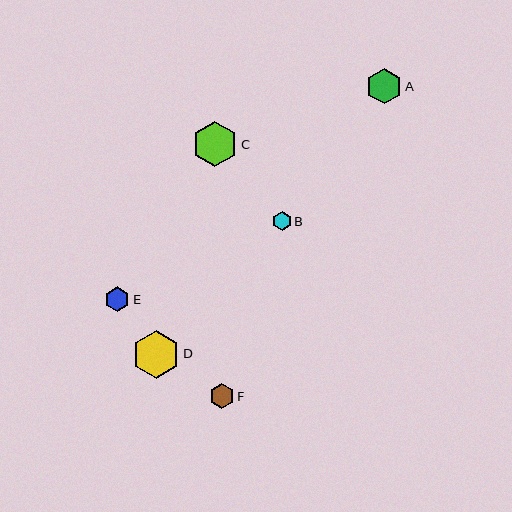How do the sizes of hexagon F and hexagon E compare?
Hexagon F and hexagon E are approximately the same size.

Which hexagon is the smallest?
Hexagon B is the smallest with a size of approximately 19 pixels.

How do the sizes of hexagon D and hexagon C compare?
Hexagon D and hexagon C are approximately the same size.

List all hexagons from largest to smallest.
From largest to smallest: D, C, A, F, E, B.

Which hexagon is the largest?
Hexagon D is the largest with a size of approximately 47 pixels.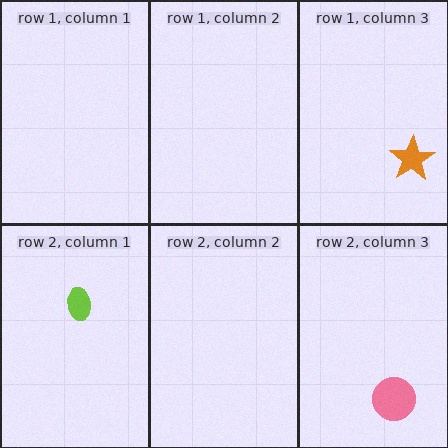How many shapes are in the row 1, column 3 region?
1.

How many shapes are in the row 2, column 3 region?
1.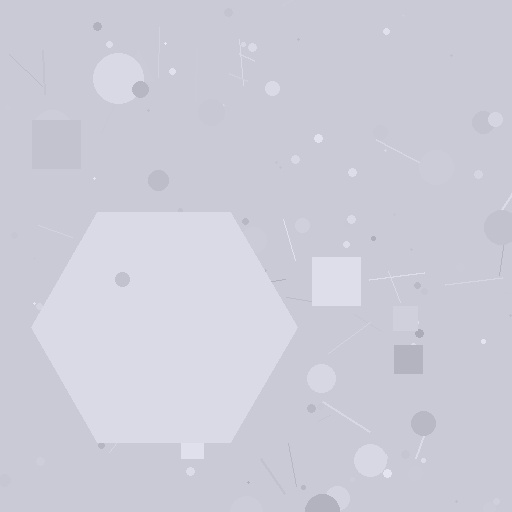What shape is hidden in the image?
A hexagon is hidden in the image.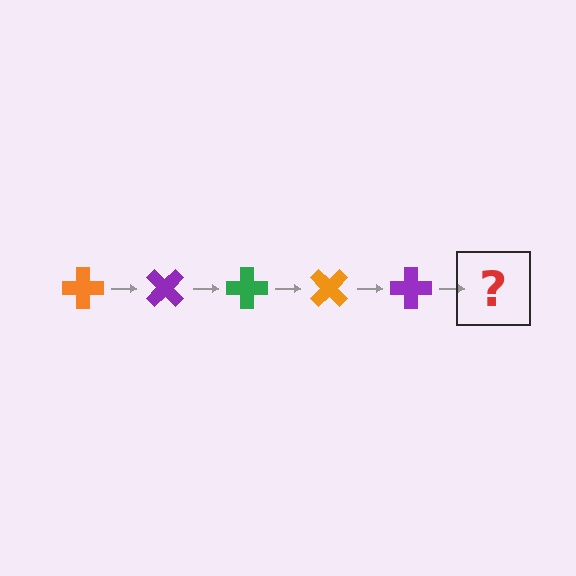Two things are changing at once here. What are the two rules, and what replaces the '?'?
The two rules are that it rotates 45 degrees each step and the color cycles through orange, purple, and green. The '?' should be a green cross, rotated 225 degrees from the start.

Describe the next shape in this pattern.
It should be a green cross, rotated 225 degrees from the start.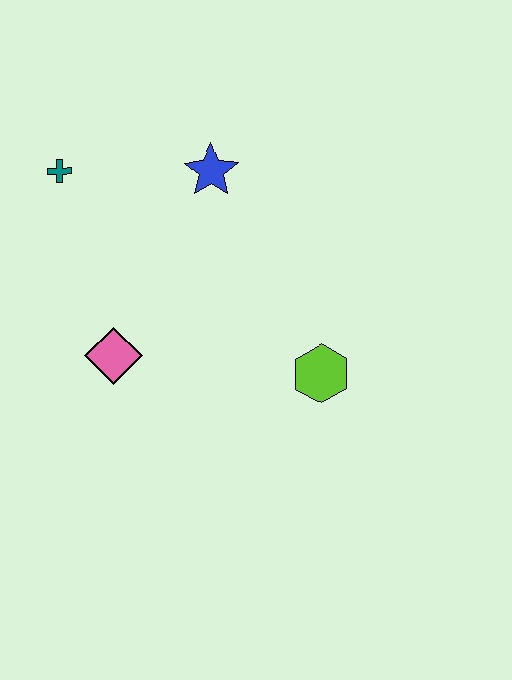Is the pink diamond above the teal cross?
No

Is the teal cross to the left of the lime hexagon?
Yes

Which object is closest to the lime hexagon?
The pink diamond is closest to the lime hexagon.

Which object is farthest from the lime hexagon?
The teal cross is farthest from the lime hexagon.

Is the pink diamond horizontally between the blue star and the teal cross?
Yes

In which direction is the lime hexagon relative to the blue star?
The lime hexagon is below the blue star.